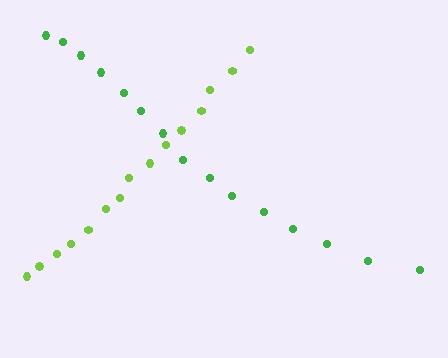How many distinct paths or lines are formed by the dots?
There are 2 distinct paths.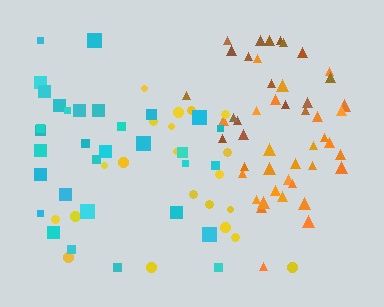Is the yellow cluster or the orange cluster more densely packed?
Orange.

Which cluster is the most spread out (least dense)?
Yellow.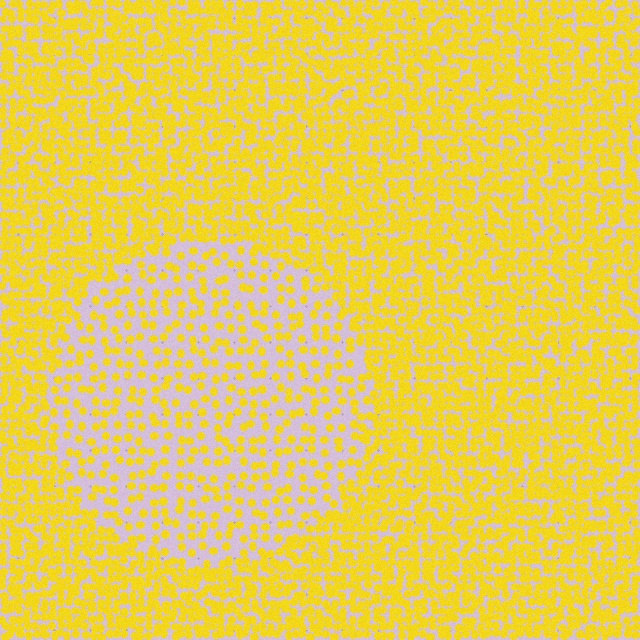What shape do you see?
I see a circle.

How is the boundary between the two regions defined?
The boundary is defined by a change in element density (approximately 2.3x ratio). All elements are the same color, size, and shape.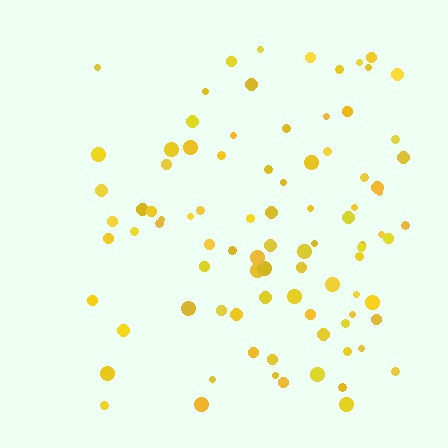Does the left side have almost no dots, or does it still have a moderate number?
Still a moderate number, just noticeably fewer than the right.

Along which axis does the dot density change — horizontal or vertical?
Horizontal.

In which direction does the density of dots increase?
From left to right, with the right side densest.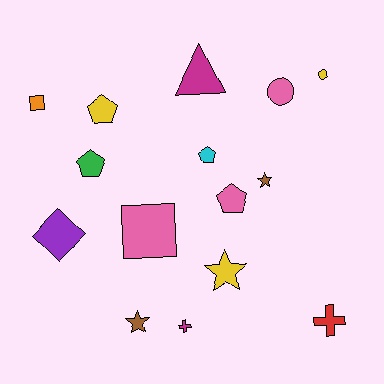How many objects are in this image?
There are 15 objects.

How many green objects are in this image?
There is 1 green object.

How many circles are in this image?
There is 1 circle.